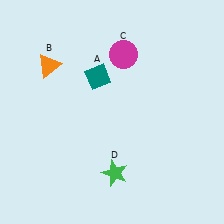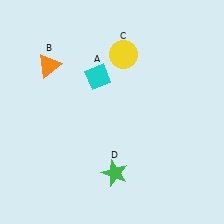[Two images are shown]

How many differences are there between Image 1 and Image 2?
There are 2 differences between the two images.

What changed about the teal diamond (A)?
In Image 1, A is teal. In Image 2, it changed to cyan.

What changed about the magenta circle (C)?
In Image 1, C is magenta. In Image 2, it changed to yellow.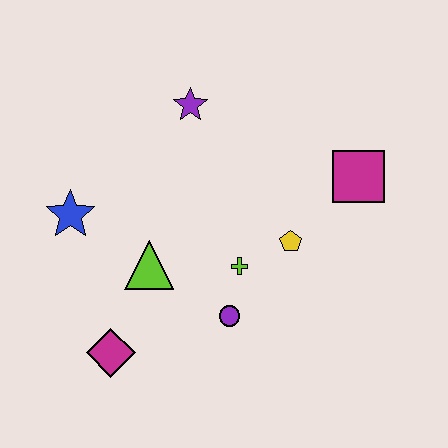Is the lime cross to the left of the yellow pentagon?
Yes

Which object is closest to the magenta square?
The yellow pentagon is closest to the magenta square.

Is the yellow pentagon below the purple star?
Yes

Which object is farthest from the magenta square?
The magenta diamond is farthest from the magenta square.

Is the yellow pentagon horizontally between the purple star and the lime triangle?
No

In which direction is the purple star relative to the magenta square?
The purple star is to the left of the magenta square.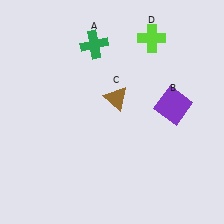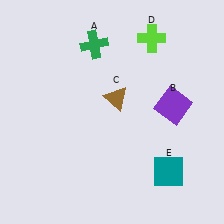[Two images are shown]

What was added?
A teal square (E) was added in Image 2.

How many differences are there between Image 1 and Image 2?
There is 1 difference between the two images.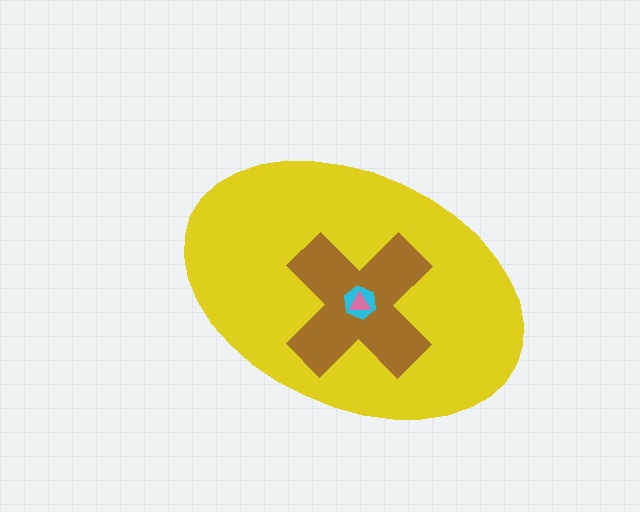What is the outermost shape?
The yellow ellipse.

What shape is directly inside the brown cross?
The cyan hexagon.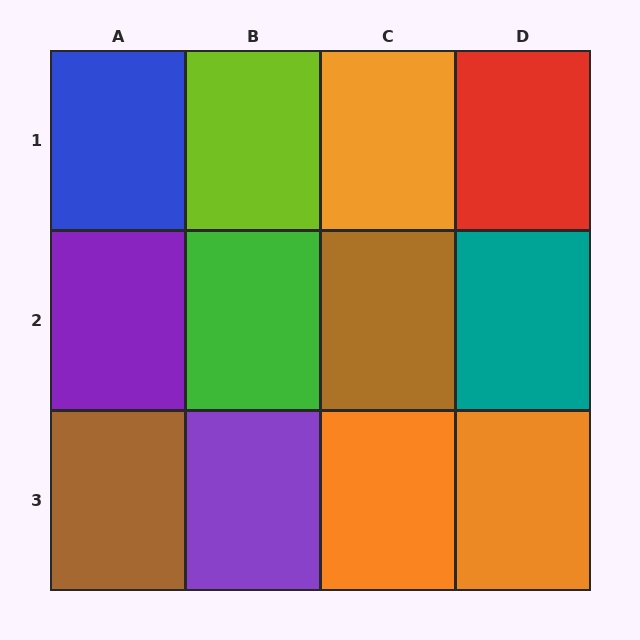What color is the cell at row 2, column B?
Green.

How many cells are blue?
1 cell is blue.